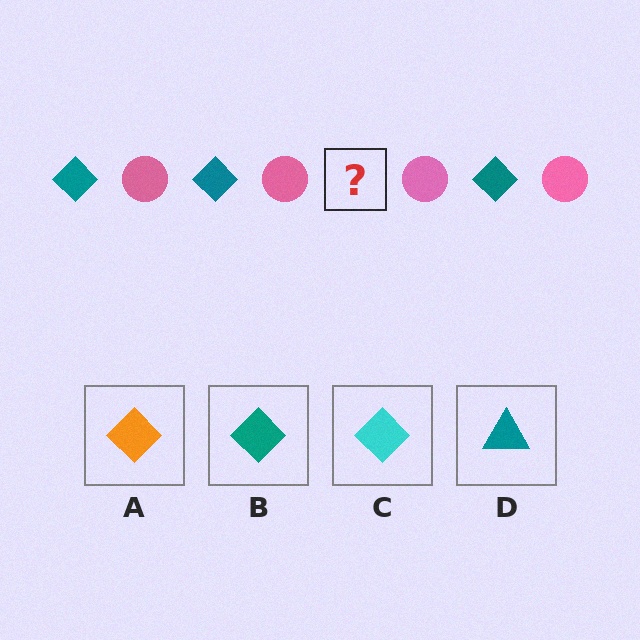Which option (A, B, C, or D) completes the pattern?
B.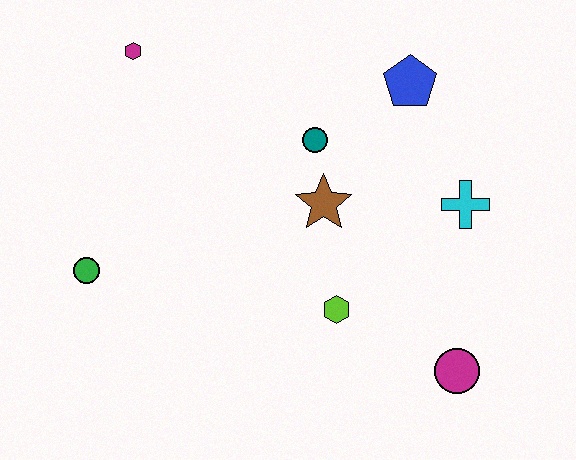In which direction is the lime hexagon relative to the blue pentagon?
The lime hexagon is below the blue pentagon.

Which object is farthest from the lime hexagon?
The magenta hexagon is farthest from the lime hexagon.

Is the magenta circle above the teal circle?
No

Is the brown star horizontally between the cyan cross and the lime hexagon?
No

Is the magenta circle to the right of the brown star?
Yes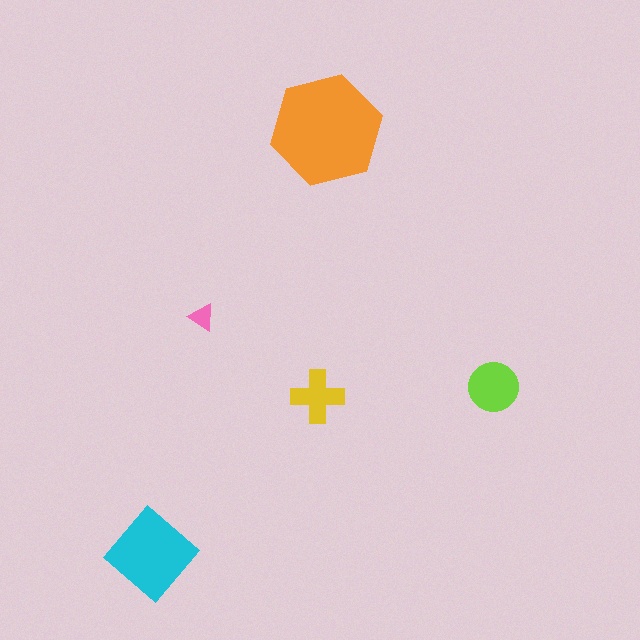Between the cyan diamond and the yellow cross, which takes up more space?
The cyan diamond.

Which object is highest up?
The orange hexagon is topmost.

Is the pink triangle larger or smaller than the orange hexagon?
Smaller.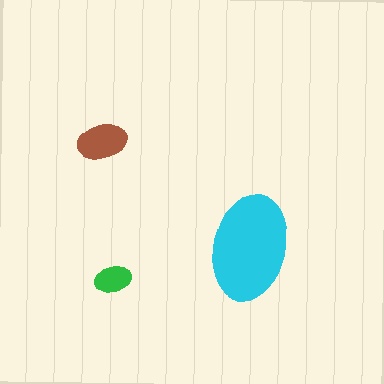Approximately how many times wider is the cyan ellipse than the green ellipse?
About 3 times wider.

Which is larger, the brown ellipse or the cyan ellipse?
The cyan one.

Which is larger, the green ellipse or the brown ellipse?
The brown one.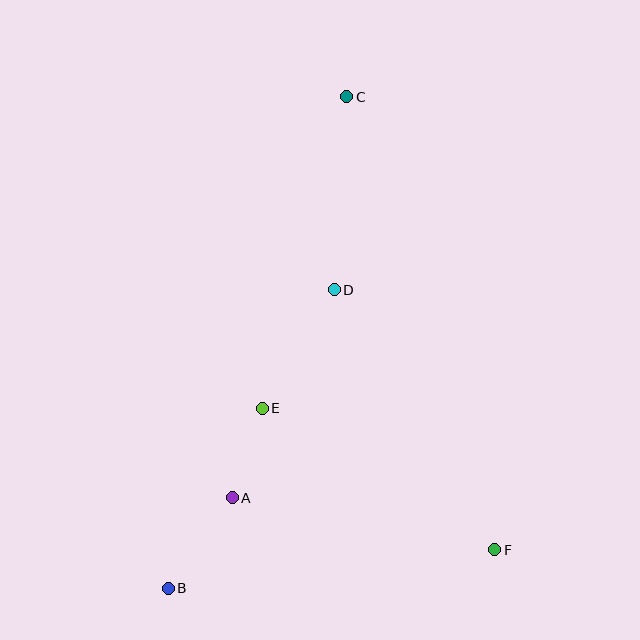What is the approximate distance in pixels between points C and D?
The distance between C and D is approximately 193 pixels.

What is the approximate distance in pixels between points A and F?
The distance between A and F is approximately 268 pixels.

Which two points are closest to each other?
Points A and E are closest to each other.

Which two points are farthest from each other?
Points B and C are farthest from each other.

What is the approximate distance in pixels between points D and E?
The distance between D and E is approximately 139 pixels.